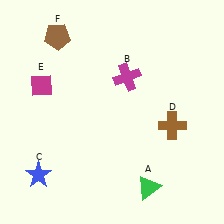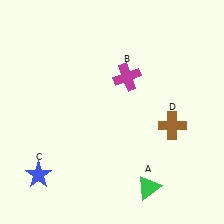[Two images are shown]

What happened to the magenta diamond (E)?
The magenta diamond (E) was removed in Image 2. It was in the top-left area of Image 1.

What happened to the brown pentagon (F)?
The brown pentagon (F) was removed in Image 2. It was in the top-left area of Image 1.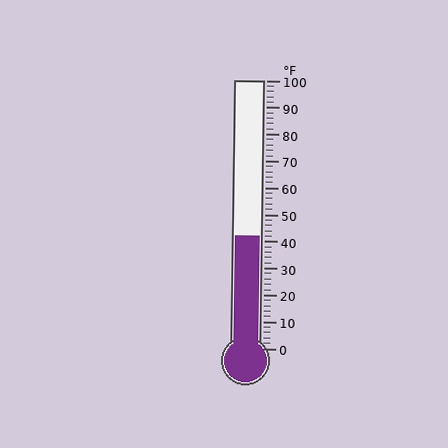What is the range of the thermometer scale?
The thermometer scale ranges from 0°F to 100°F.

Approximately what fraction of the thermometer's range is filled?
The thermometer is filled to approximately 40% of its range.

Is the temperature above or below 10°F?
The temperature is above 10°F.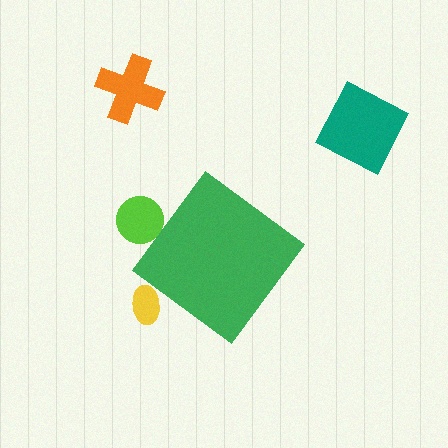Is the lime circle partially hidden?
Yes, the lime circle is partially hidden behind the green diamond.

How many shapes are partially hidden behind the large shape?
2 shapes are partially hidden.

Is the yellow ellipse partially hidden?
Yes, the yellow ellipse is partially hidden behind the green diamond.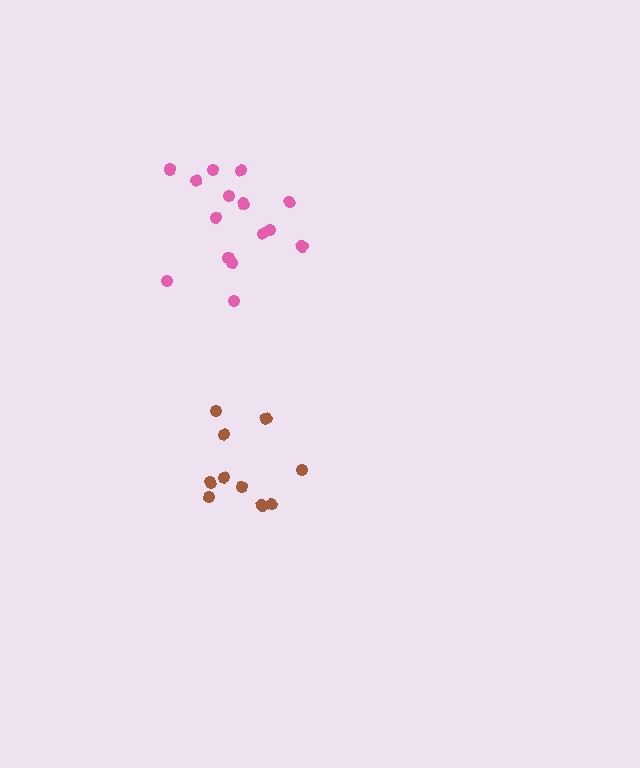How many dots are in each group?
Group 1: 10 dots, Group 2: 15 dots (25 total).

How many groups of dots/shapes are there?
There are 2 groups.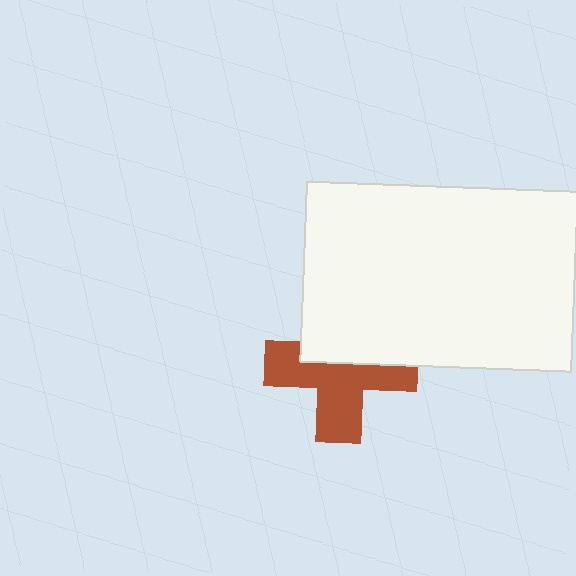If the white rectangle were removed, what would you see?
You would see the complete brown cross.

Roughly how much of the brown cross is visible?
About half of it is visible (roughly 59%).